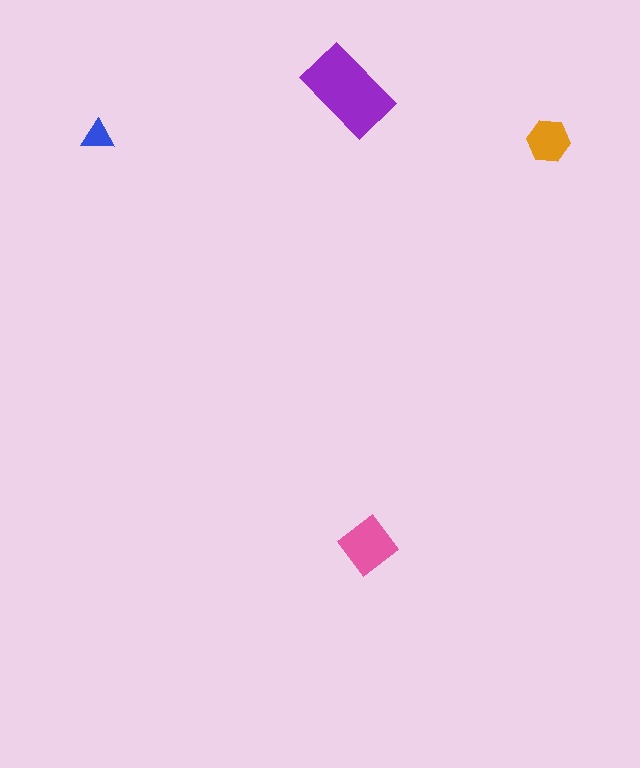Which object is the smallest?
The blue triangle.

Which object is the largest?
The purple rectangle.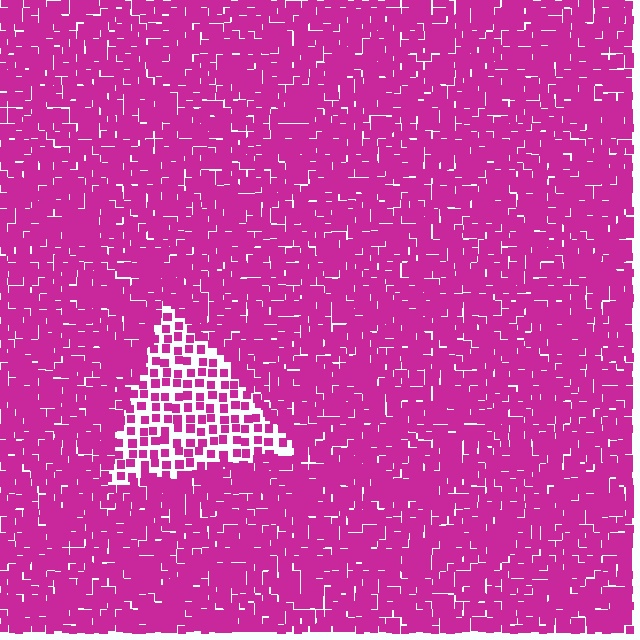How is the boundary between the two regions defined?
The boundary is defined by a change in element density (approximately 2.2x ratio). All elements are the same color, size, and shape.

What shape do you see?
I see a triangle.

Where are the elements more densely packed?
The elements are more densely packed outside the triangle boundary.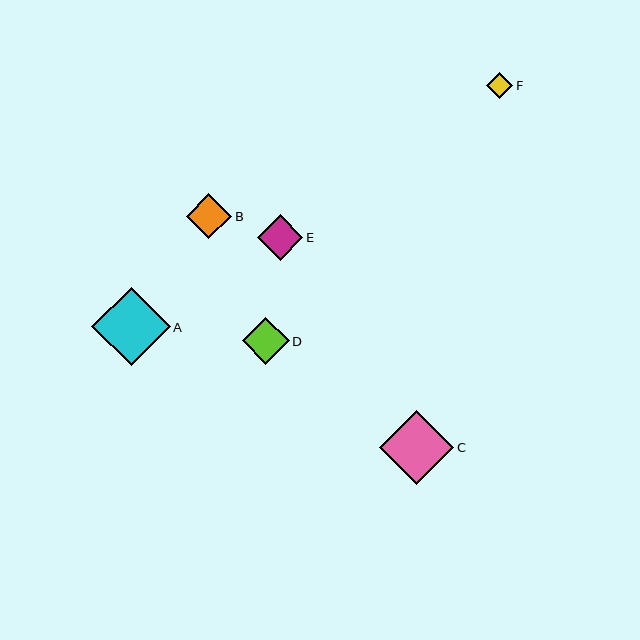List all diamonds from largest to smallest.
From largest to smallest: A, C, D, B, E, F.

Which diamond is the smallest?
Diamond F is the smallest with a size of approximately 26 pixels.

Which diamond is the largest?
Diamond A is the largest with a size of approximately 78 pixels.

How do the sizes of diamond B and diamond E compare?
Diamond B and diamond E are approximately the same size.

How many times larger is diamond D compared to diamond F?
Diamond D is approximately 1.8 times the size of diamond F.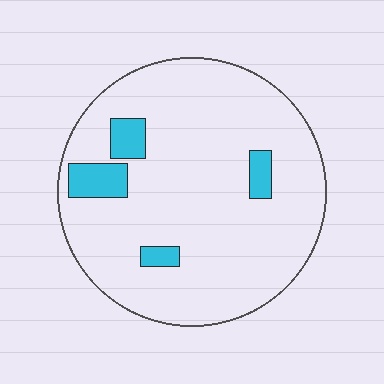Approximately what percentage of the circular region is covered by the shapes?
Approximately 10%.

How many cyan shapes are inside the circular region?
4.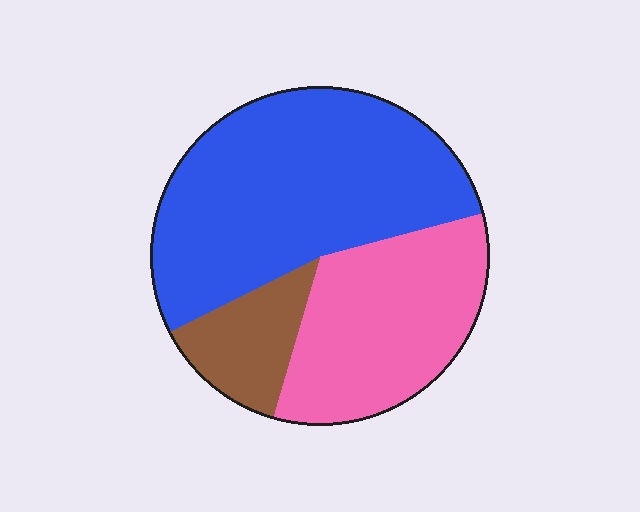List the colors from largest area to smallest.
From largest to smallest: blue, pink, brown.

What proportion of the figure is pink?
Pink covers about 35% of the figure.